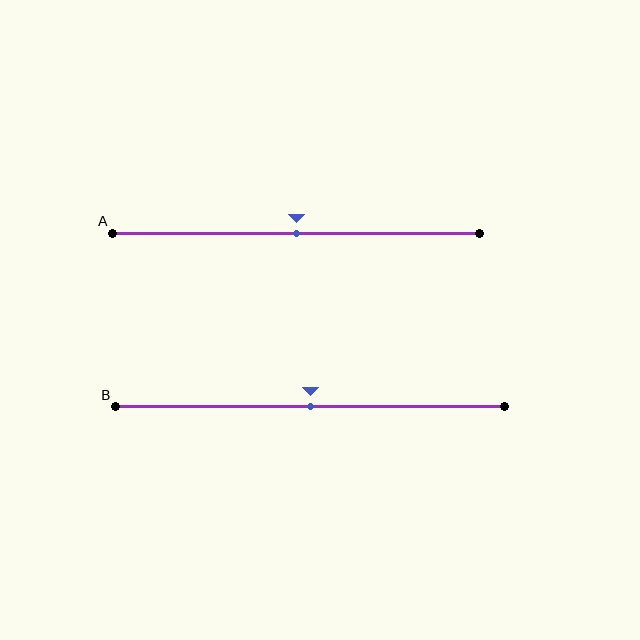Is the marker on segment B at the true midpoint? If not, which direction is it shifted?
Yes, the marker on segment B is at the true midpoint.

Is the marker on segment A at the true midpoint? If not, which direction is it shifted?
Yes, the marker on segment A is at the true midpoint.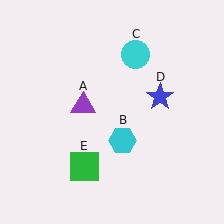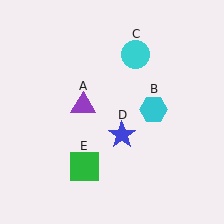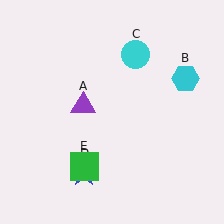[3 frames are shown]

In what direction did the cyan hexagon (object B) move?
The cyan hexagon (object B) moved up and to the right.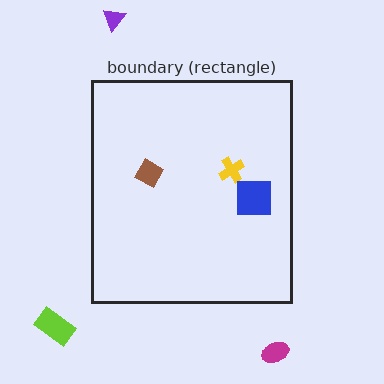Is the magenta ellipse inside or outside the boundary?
Outside.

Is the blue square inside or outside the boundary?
Inside.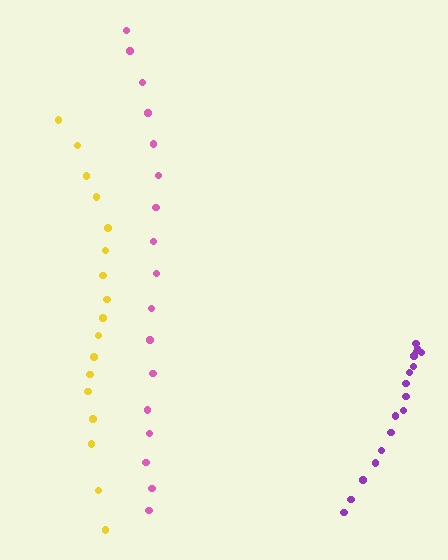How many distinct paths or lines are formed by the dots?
There are 3 distinct paths.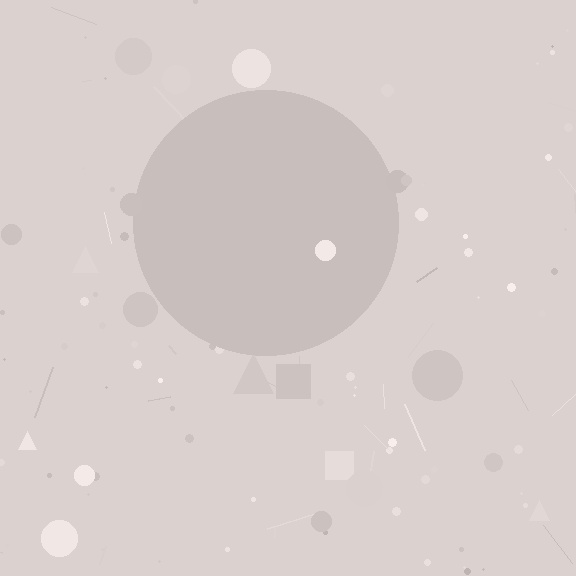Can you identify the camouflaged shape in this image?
The camouflaged shape is a circle.